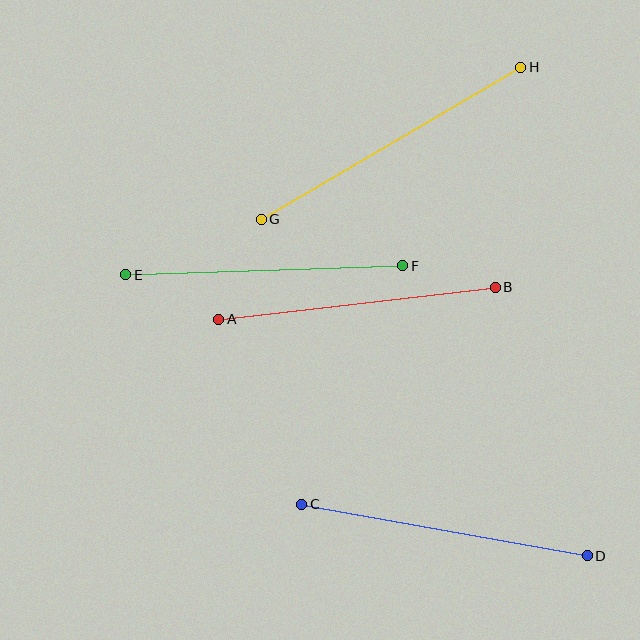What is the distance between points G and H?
The distance is approximately 301 pixels.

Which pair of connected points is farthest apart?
Points G and H are farthest apart.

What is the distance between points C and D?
The distance is approximately 290 pixels.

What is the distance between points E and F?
The distance is approximately 277 pixels.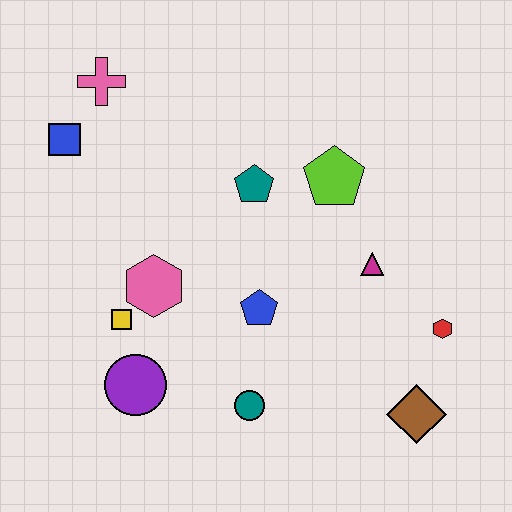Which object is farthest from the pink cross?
The brown diamond is farthest from the pink cross.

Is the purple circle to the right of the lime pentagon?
No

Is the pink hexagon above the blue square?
No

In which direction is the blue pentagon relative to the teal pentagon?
The blue pentagon is below the teal pentagon.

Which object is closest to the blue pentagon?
The teal circle is closest to the blue pentagon.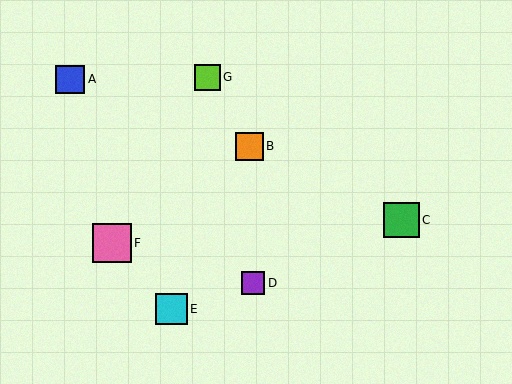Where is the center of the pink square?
The center of the pink square is at (112, 243).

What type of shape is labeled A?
Shape A is a blue square.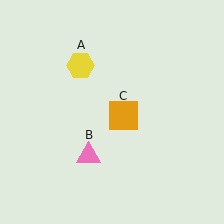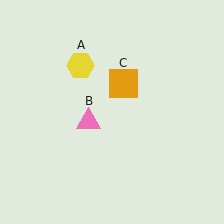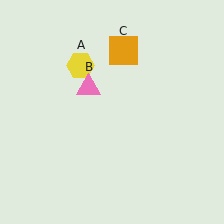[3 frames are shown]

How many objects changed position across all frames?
2 objects changed position: pink triangle (object B), orange square (object C).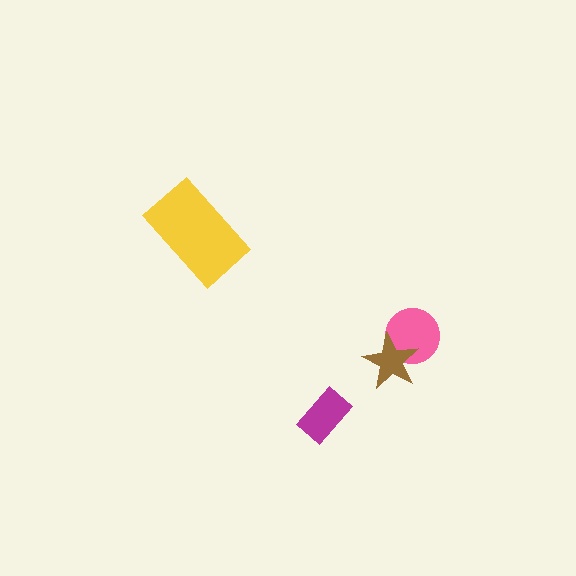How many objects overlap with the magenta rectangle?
0 objects overlap with the magenta rectangle.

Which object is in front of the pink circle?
The brown star is in front of the pink circle.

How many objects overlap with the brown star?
1 object overlaps with the brown star.